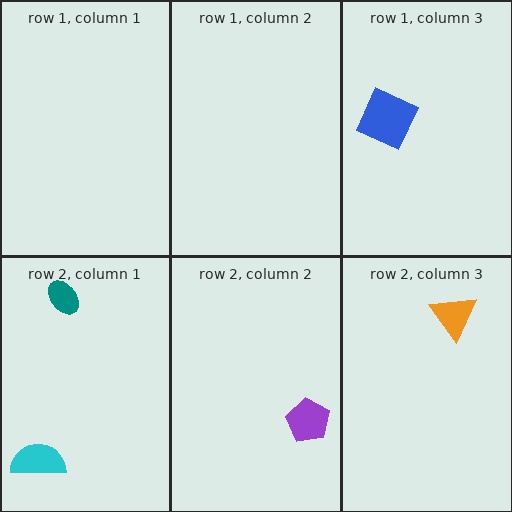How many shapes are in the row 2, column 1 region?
2.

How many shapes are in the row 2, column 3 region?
1.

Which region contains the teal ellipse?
The row 2, column 1 region.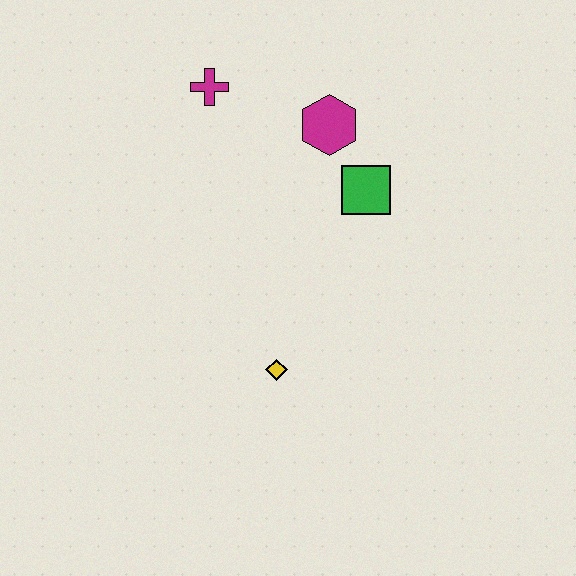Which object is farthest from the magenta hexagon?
The yellow diamond is farthest from the magenta hexagon.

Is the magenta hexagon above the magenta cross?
No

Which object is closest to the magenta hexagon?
The green square is closest to the magenta hexagon.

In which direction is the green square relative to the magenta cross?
The green square is to the right of the magenta cross.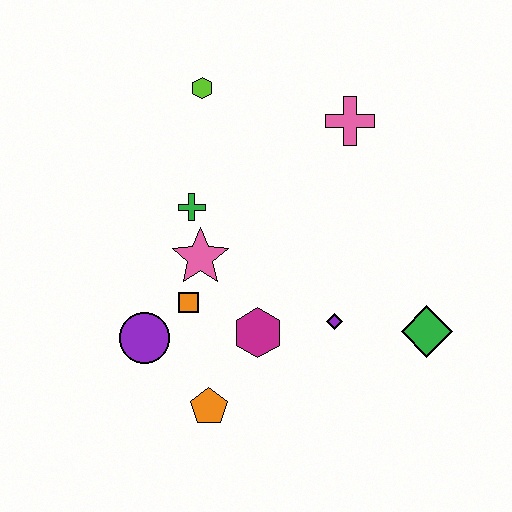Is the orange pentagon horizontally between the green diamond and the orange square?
Yes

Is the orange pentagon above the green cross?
No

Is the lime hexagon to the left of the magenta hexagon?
Yes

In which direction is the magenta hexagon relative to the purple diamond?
The magenta hexagon is to the left of the purple diamond.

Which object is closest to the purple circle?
The orange square is closest to the purple circle.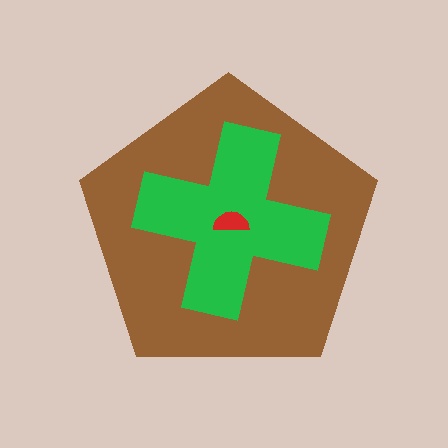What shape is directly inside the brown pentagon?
The green cross.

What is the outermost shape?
The brown pentagon.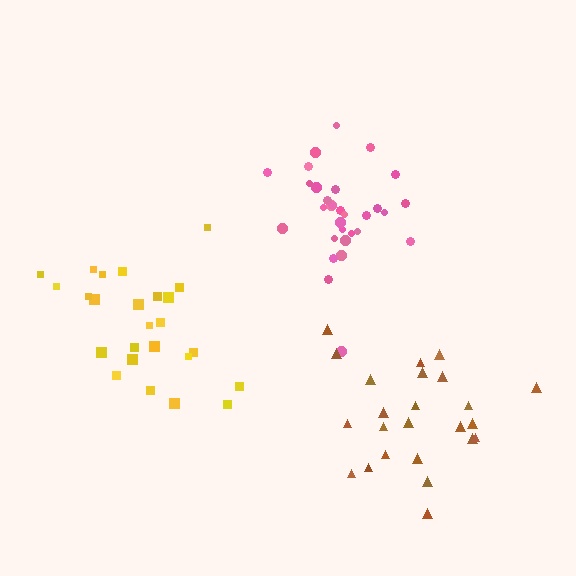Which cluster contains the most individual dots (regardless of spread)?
Pink (31).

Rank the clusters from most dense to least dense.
pink, yellow, brown.